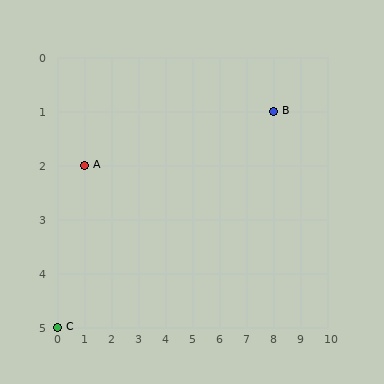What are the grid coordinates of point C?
Point C is at grid coordinates (0, 5).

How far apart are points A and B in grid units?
Points A and B are 7 columns and 1 row apart (about 7.1 grid units diagonally).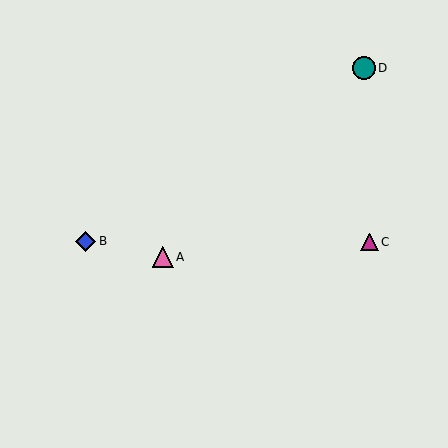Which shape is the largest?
The teal circle (labeled D) is the largest.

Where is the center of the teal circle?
The center of the teal circle is at (364, 68).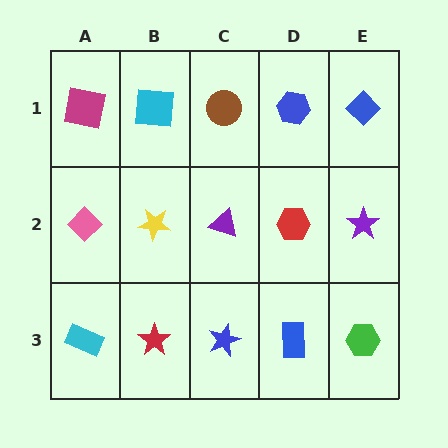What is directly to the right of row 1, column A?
A cyan square.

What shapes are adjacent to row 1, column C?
A purple triangle (row 2, column C), a cyan square (row 1, column B), a blue hexagon (row 1, column D).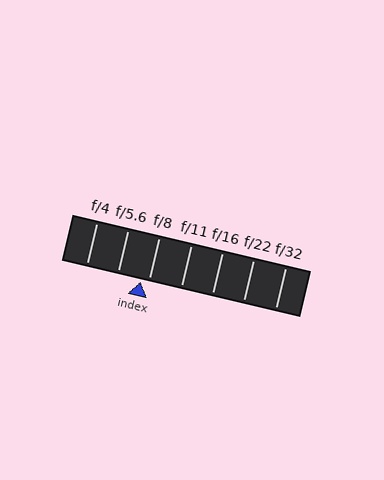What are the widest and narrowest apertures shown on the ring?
The widest aperture shown is f/4 and the narrowest is f/32.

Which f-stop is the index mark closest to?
The index mark is closest to f/8.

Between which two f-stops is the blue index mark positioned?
The index mark is between f/5.6 and f/8.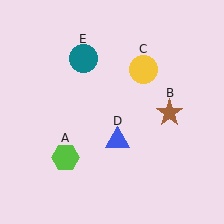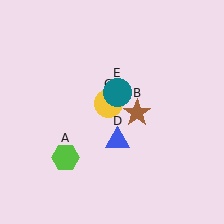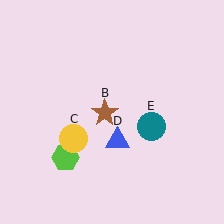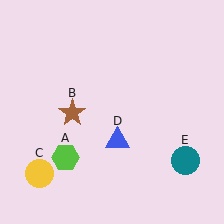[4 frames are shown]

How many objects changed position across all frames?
3 objects changed position: brown star (object B), yellow circle (object C), teal circle (object E).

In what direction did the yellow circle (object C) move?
The yellow circle (object C) moved down and to the left.